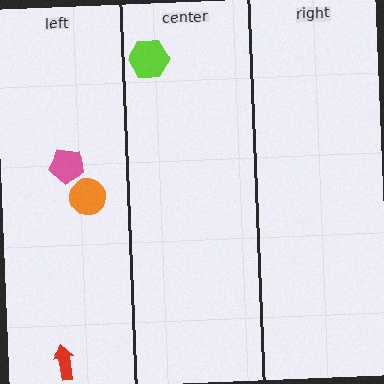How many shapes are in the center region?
1.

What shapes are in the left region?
The pink pentagon, the red arrow, the orange circle.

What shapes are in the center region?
The lime hexagon.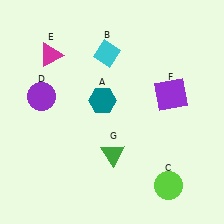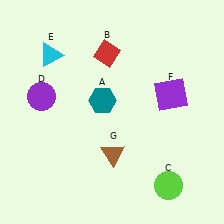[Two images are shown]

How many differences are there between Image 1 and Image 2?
There are 3 differences between the two images.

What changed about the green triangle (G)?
In Image 1, G is green. In Image 2, it changed to brown.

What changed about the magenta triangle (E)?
In Image 1, E is magenta. In Image 2, it changed to cyan.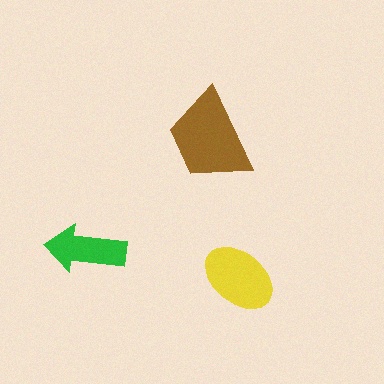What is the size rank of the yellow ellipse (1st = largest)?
2nd.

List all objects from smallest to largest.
The green arrow, the yellow ellipse, the brown trapezoid.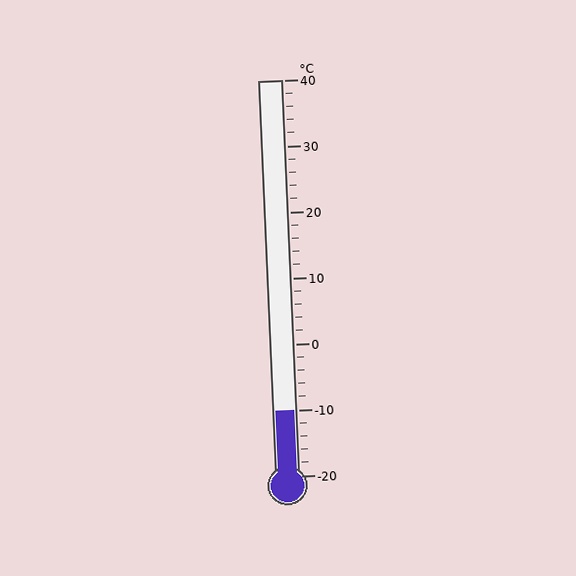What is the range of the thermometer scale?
The thermometer scale ranges from -20°C to 40°C.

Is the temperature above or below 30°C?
The temperature is below 30°C.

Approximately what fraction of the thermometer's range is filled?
The thermometer is filled to approximately 15% of its range.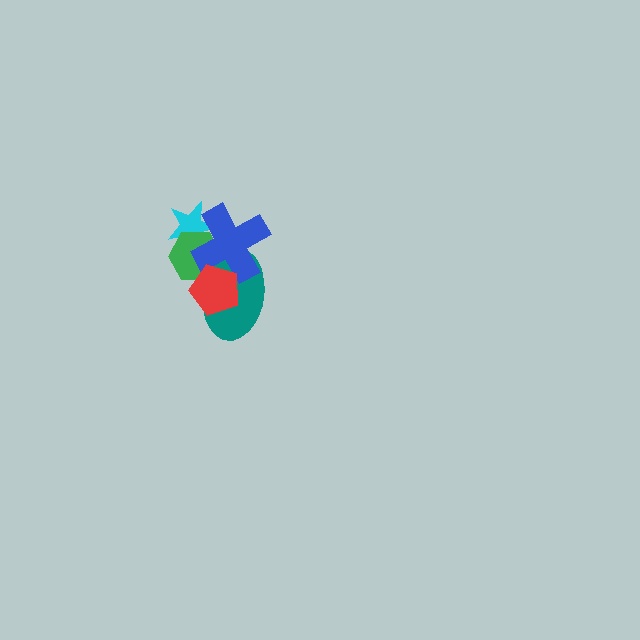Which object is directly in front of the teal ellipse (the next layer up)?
The blue cross is directly in front of the teal ellipse.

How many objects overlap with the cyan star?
2 objects overlap with the cyan star.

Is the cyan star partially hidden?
Yes, it is partially covered by another shape.